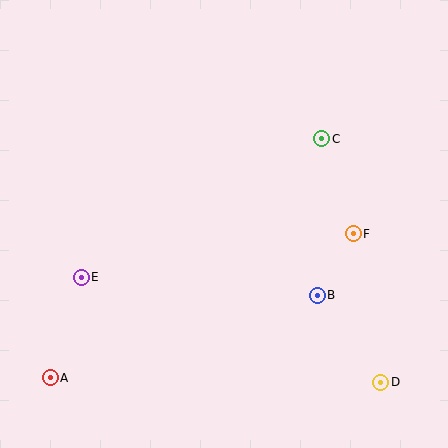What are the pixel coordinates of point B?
Point B is at (317, 296).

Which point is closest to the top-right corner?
Point C is closest to the top-right corner.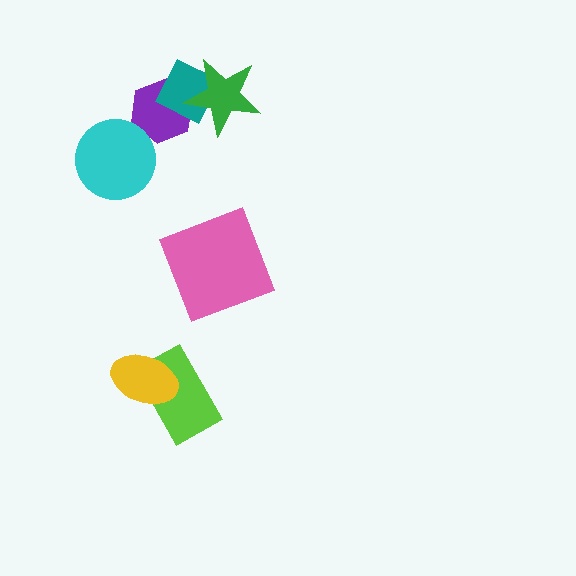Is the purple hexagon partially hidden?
Yes, it is partially covered by another shape.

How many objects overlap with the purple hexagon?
2 objects overlap with the purple hexagon.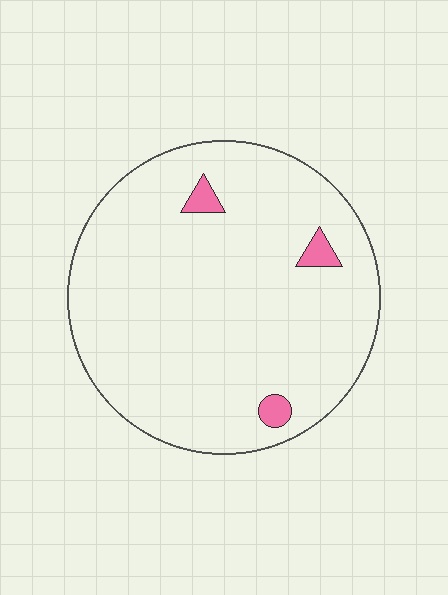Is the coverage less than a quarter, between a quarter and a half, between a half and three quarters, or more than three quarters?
Less than a quarter.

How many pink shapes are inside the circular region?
3.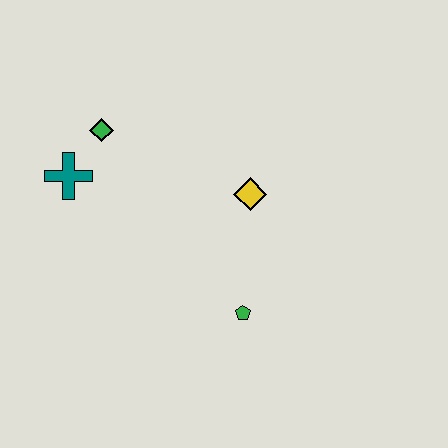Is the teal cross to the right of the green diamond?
No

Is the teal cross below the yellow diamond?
No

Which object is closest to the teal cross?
The green diamond is closest to the teal cross.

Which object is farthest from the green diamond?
The green pentagon is farthest from the green diamond.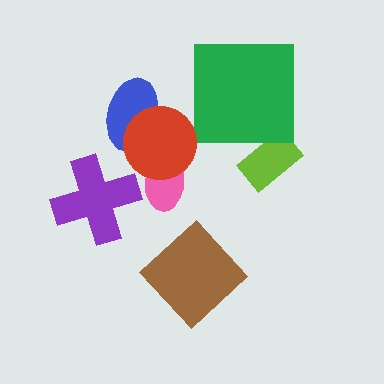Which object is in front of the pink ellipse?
The red circle is in front of the pink ellipse.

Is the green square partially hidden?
No, no other shape covers it.